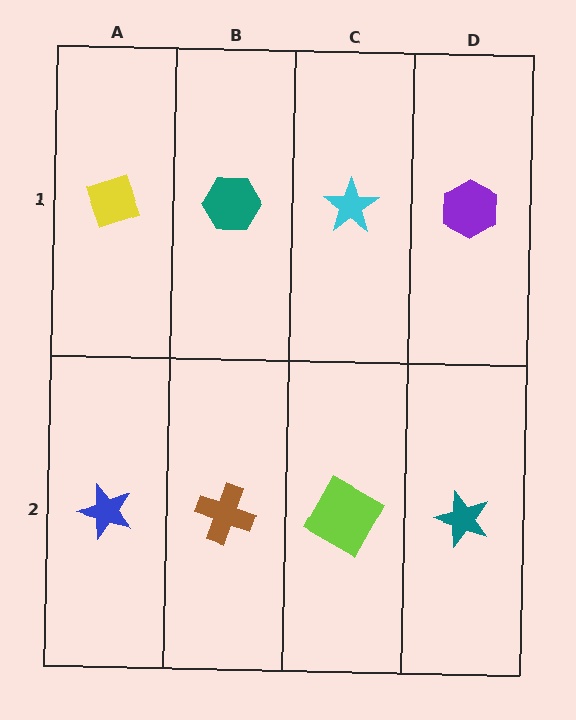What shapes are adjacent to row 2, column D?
A purple hexagon (row 1, column D), a lime square (row 2, column C).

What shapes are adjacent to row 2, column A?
A yellow diamond (row 1, column A), a brown cross (row 2, column B).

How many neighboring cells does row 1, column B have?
3.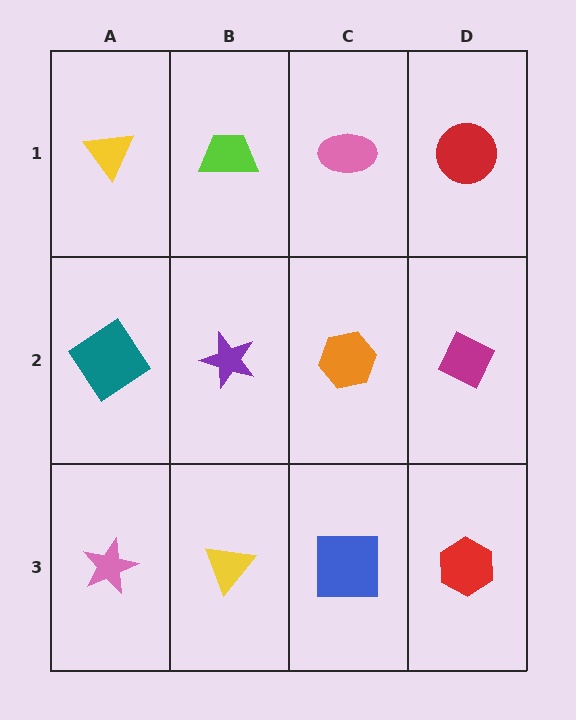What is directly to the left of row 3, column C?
A yellow triangle.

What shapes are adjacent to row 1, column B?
A purple star (row 2, column B), a yellow triangle (row 1, column A), a pink ellipse (row 1, column C).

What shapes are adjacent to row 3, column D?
A magenta diamond (row 2, column D), a blue square (row 3, column C).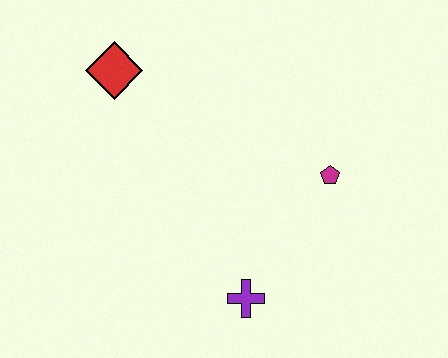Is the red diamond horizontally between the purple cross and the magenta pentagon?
No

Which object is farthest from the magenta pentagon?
The red diamond is farthest from the magenta pentagon.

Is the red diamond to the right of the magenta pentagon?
No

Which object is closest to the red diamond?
The magenta pentagon is closest to the red diamond.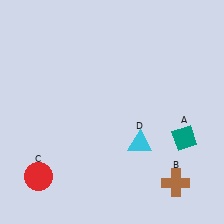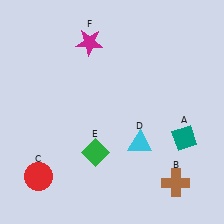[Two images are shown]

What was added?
A green diamond (E), a magenta star (F) were added in Image 2.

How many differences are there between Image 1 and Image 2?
There are 2 differences between the two images.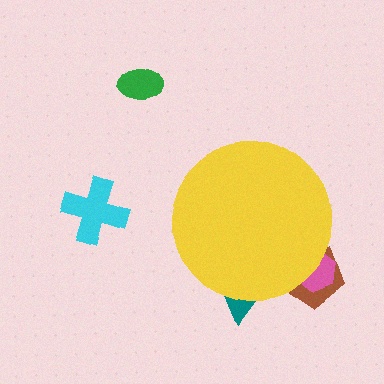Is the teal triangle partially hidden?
Yes, the teal triangle is partially hidden behind the yellow circle.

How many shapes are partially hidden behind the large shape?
3 shapes are partially hidden.